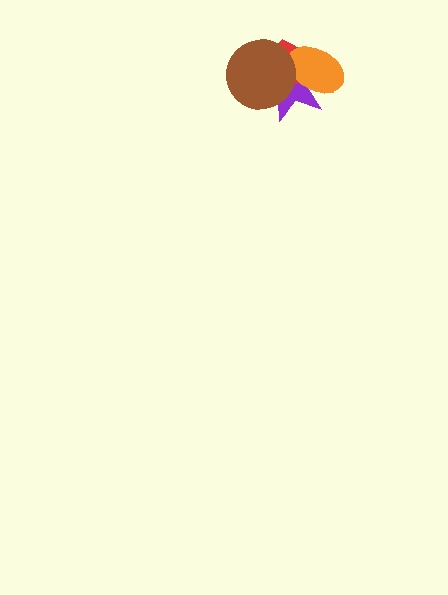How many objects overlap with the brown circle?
3 objects overlap with the brown circle.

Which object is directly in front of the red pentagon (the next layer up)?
The orange ellipse is directly in front of the red pentagon.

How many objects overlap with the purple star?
3 objects overlap with the purple star.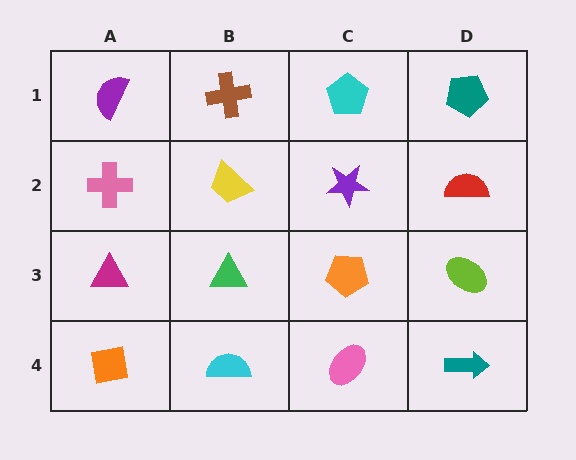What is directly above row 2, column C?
A cyan pentagon.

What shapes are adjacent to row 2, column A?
A purple semicircle (row 1, column A), a magenta triangle (row 3, column A), a yellow trapezoid (row 2, column B).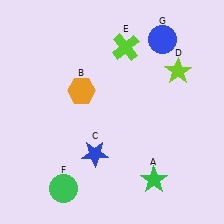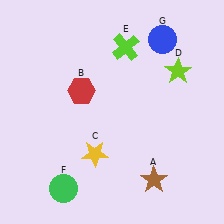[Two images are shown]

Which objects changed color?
A changed from green to brown. B changed from orange to red. C changed from blue to yellow.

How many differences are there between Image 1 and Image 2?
There are 3 differences between the two images.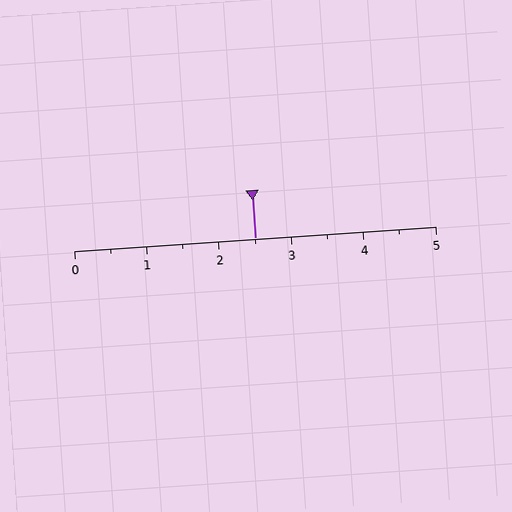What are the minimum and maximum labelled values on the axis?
The axis runs from 0 to 5.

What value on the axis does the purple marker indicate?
The marker indicates approximately 2.5.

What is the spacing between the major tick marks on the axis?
The major ticks are spaced 1 apart.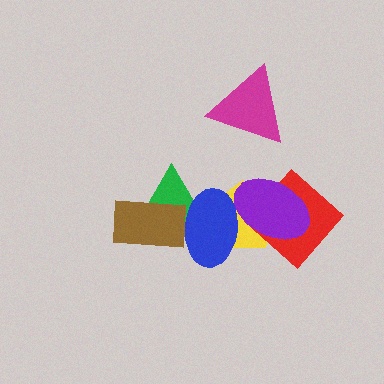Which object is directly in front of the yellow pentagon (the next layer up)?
The blue ellipse is directly in front of the yellow pentagon.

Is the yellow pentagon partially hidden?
Yes, it is partially covered by another shape.